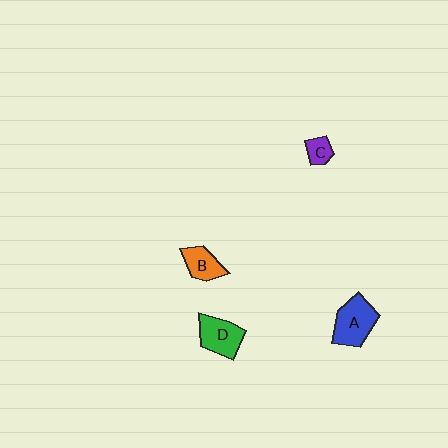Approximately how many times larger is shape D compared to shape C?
Approximately 2.3 times.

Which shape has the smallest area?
Shape C (purple).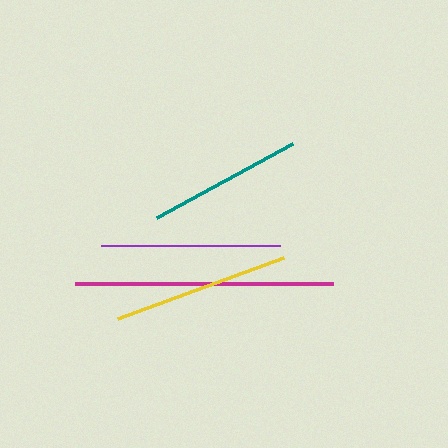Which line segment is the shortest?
The teal line is the shortest at approximately 155 pixels.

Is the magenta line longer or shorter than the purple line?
The magenta line is longer than the purple line.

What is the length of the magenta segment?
The magenta segment is approximately 258 pixels long.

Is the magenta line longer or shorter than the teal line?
The magenta line is longer than the teal line.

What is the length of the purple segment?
The purple segment is approximately 179 pixels long.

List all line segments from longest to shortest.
From longest to shortest: magenta, purple, yellow, teal.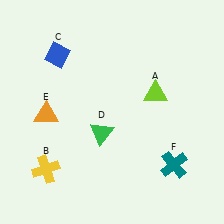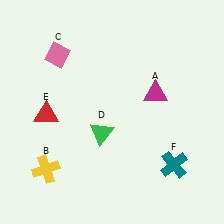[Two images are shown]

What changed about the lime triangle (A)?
In Image 1, A is lime. In Image 2, it changed to magenta.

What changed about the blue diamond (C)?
In Image 1, C is blue. In Image 2, it changed to pink.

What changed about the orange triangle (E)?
In Image 1, E is orange. In Image 2, it changed to red.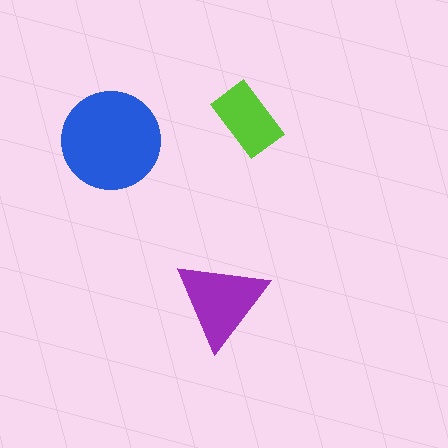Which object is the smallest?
The lime rectangle.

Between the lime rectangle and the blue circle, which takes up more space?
The blue circle.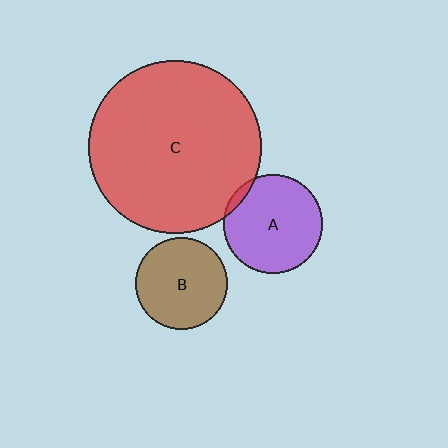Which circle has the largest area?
Circle C (red).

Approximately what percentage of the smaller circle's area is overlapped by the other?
Approximately 5%.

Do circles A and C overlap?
Yes.